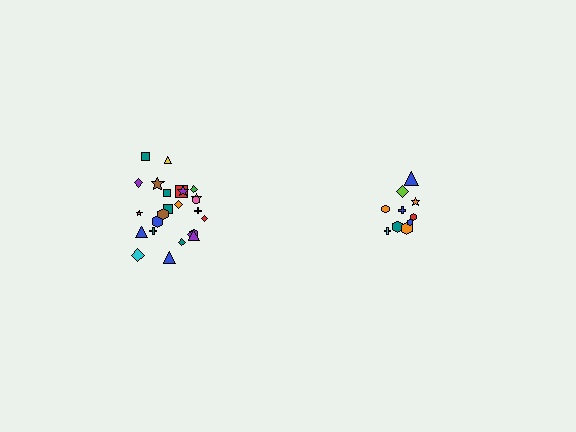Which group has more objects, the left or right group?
The left group.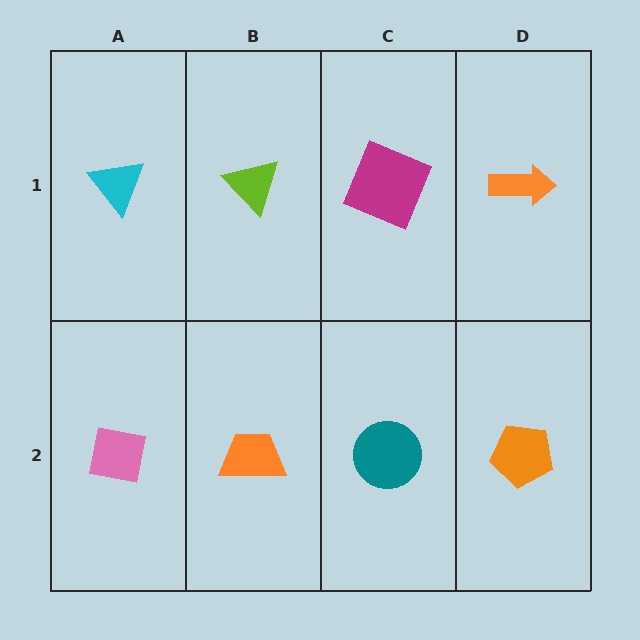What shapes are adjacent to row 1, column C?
A teal circle (row 2, column C), a lime triangle (row 1, column B), an orange arrow (row 1, column D).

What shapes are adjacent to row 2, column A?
A cyan triangle (row 1, column A), an orange trapezoid (row 2, column B).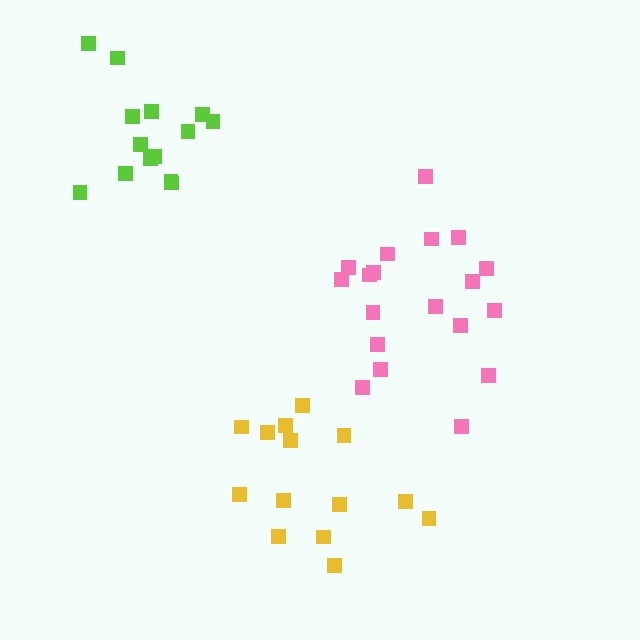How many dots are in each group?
Group 1: 19 dots, Group 2: 14 dots, Group 3: 14 dots (47 total).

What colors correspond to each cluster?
The clusters are colored: pink, yellow, lime.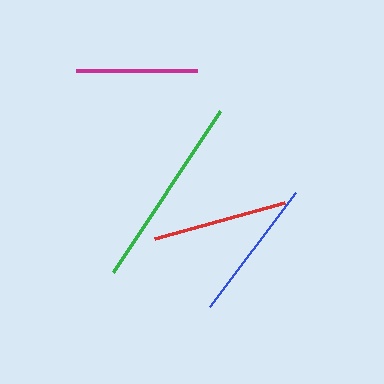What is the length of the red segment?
The red segment is approximately 134 pixels long.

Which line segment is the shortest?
The magenta line is the shortest at approximately 122 pixels.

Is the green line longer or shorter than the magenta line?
The green line is longer than the magenta line.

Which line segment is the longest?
The green line is the longest at approximately 193 pixels.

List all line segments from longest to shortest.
From longest to shortest: green, blue, red, magenta.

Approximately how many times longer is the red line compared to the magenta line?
The red line is approximately 1.1 times the length of the magenta line.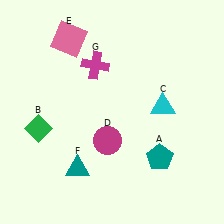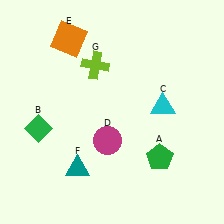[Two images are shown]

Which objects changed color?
A changed from teal to green. E changed from pink to orange. G changed from magenta to lime.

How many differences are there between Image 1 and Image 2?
There are 3 differences between the two images.